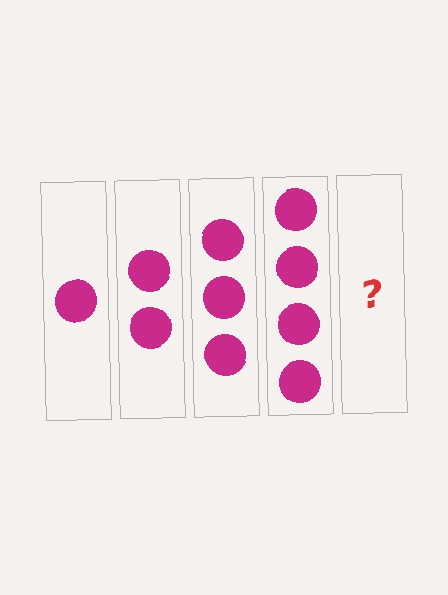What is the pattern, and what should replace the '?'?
The pattern is that each step adds one more circle. The '?' should be 5 circles.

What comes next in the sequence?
The next element should be 5 circles.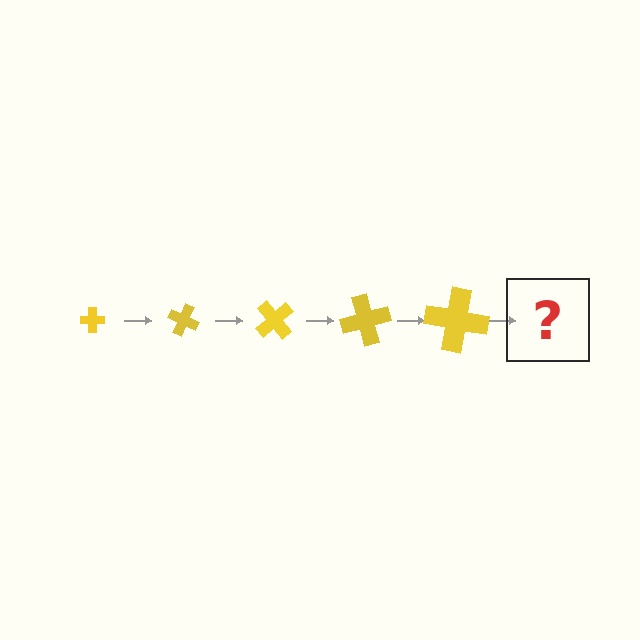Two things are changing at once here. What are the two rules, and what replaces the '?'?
The two rules are that the cross grows larger each step and it rotates 25 degrees each step. The '?' should be a cross, larger than the previous one and rotated 125 degrees from the start.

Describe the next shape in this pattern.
It should be a cross, larger than the previous one and rotated 125 degrees from the start.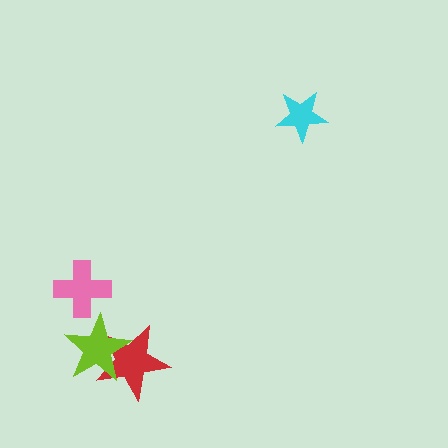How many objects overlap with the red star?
1 object overlaps with the red star.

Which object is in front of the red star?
The lime star is in front of the red star.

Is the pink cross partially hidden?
No, no other shape covers it.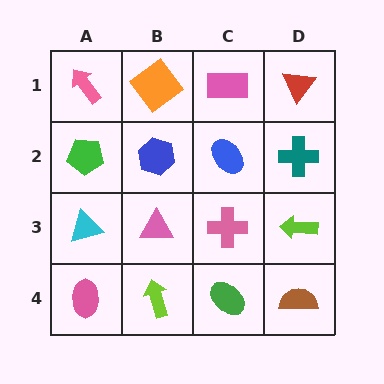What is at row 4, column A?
A pink ellipse.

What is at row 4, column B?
A lime arrow.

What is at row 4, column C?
A green ellipse.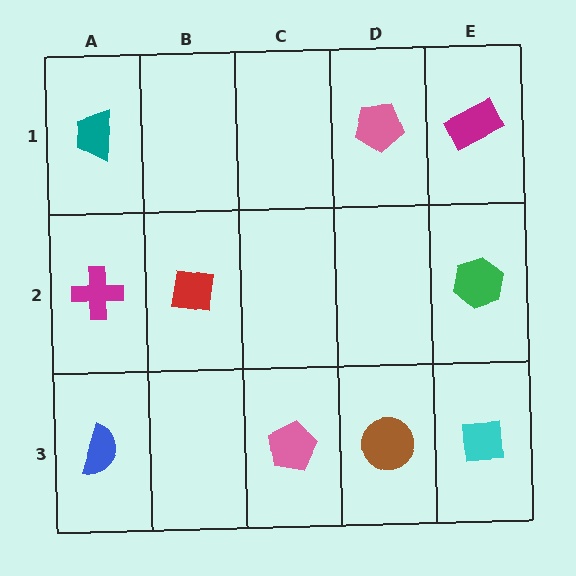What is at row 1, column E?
A magenta rectangle.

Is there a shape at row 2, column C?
No, that cell is empty.